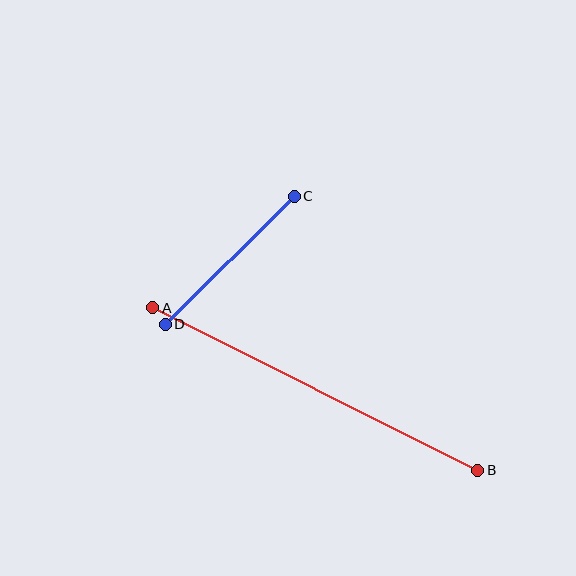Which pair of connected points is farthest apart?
Points A and B are farthest apart.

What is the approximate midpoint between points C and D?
The midpoint is at approximately (230, 260) pixels.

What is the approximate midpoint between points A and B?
The midpoint is at approximately (315, 389) pixels.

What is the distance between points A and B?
The distance is approximately 363 pixels.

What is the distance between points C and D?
The distance is approximately 182 pixels.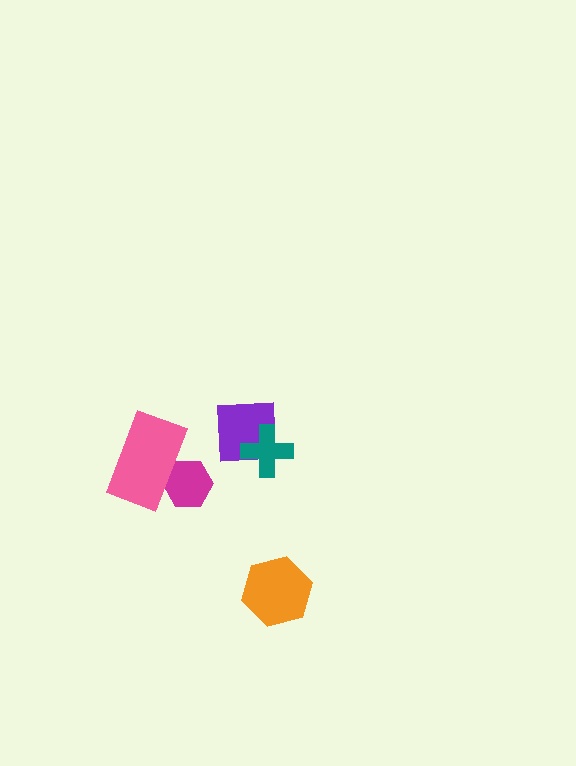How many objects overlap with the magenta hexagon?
1 object overlaps with the magenta hexagon.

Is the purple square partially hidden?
Yes, it is partially covered by another shape.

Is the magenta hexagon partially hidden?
Yes, it is partially covered by another shape.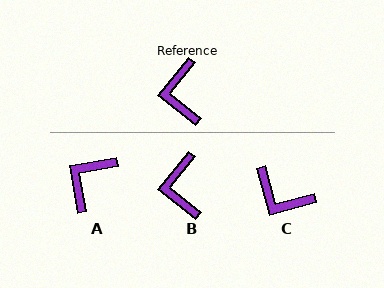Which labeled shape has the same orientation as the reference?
B.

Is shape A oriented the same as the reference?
No, it is off by about 41 degrees.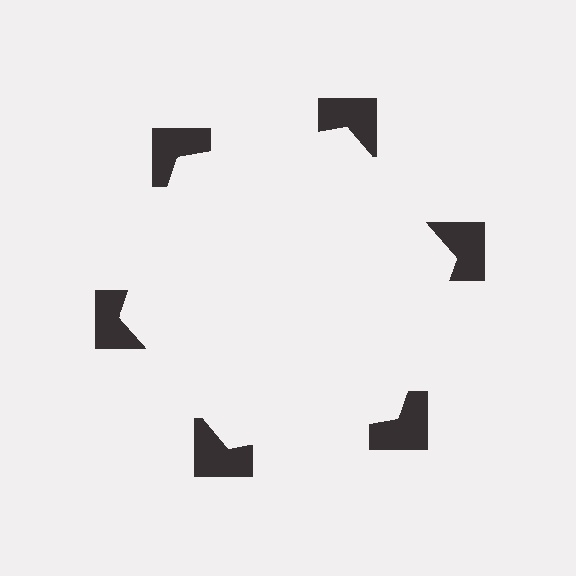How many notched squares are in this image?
There are 6 — one at each vertex of the illusory hexagon.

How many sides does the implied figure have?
6 sides.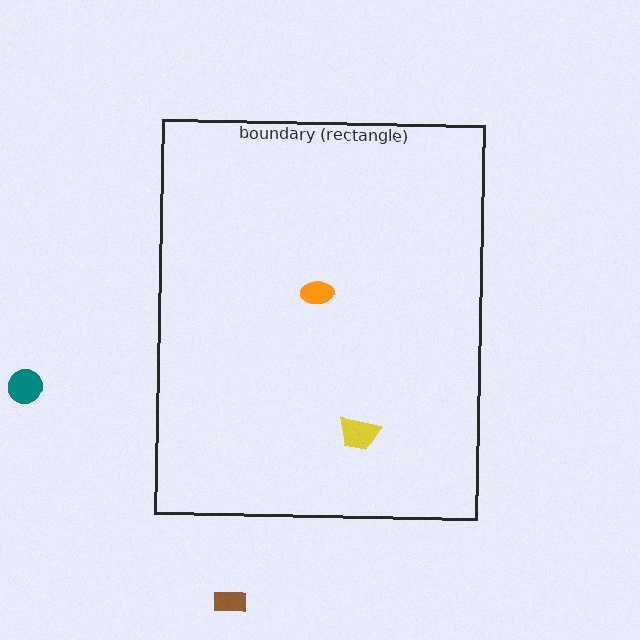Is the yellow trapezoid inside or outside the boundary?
Inside.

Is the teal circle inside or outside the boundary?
Outside.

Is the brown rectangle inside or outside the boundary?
Outside.